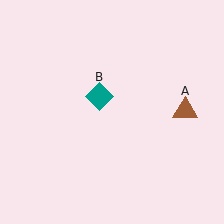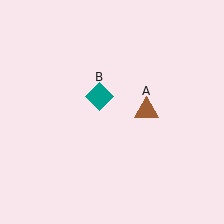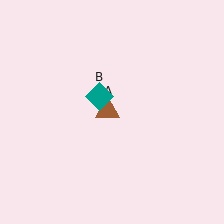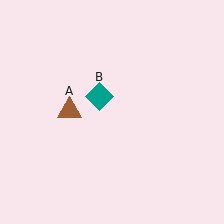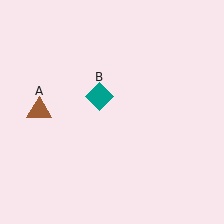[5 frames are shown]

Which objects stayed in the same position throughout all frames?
Teal diamond (object B) remained stationary.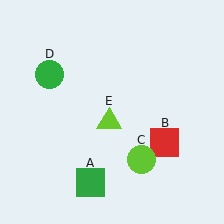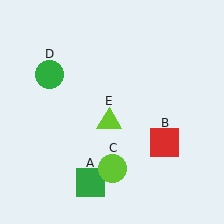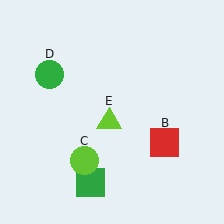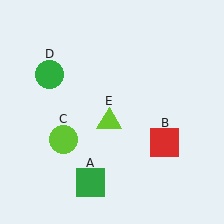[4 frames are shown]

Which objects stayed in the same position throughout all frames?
Green square (object A) and red square (object B) and green circle (object D) and lime triangle (object E) remained stationary.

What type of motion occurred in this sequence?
The lime circle (object C) rotated clockwise around the center of the scene.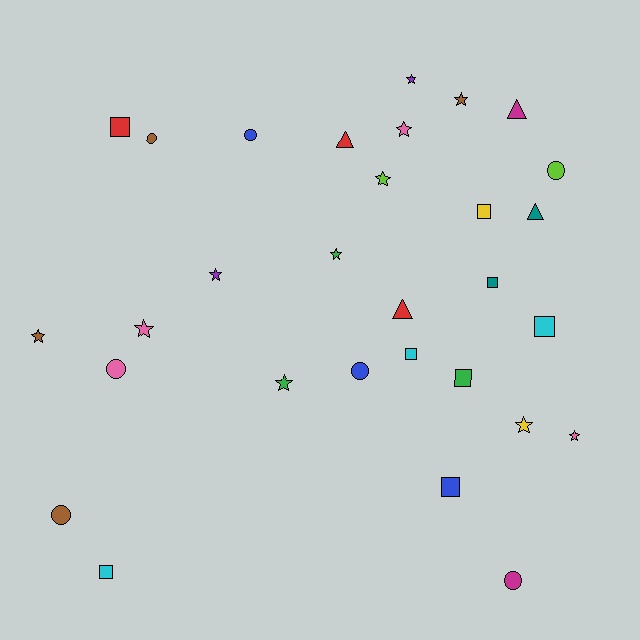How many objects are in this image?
There are 30 objects.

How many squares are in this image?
There are 8 squares.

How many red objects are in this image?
There are 3 red objects.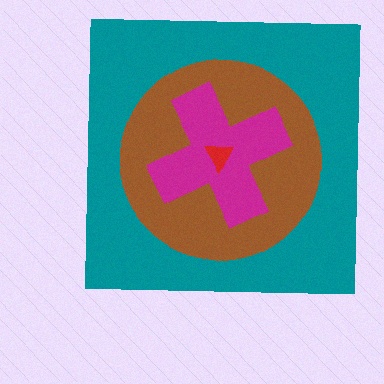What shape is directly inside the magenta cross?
The red triangle.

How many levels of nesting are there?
4.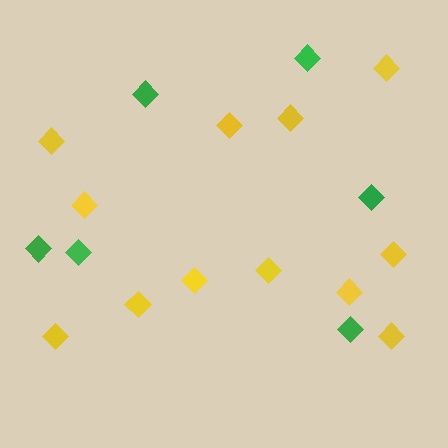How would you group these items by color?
There are 2 groups: one group of green diamonds (6) and one group of yellow diamonds (12).